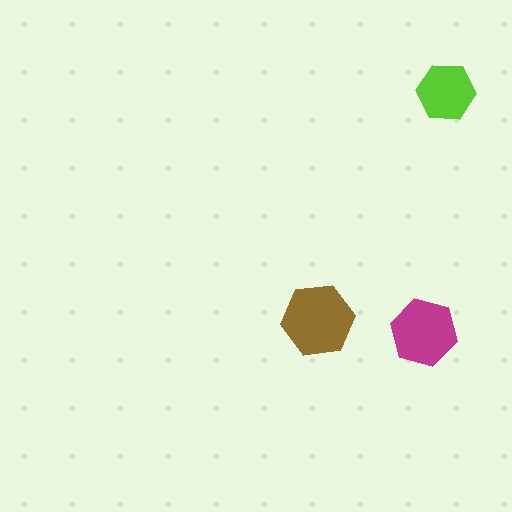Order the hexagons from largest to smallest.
the brown one, the magenta one, the lime one.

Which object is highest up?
The lime hexagon is topmost.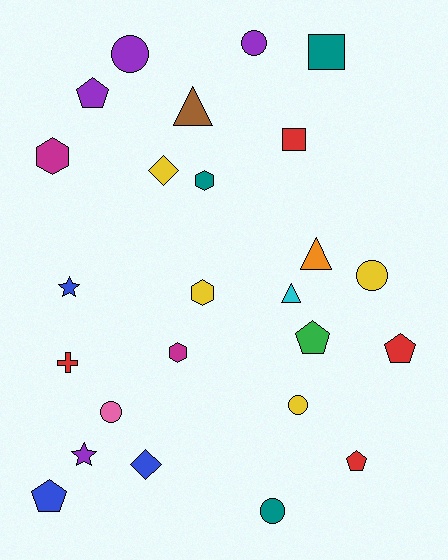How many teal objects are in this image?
There are 3 teal objects.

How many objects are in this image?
There are 25 objects.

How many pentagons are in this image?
There are 5 pentagons.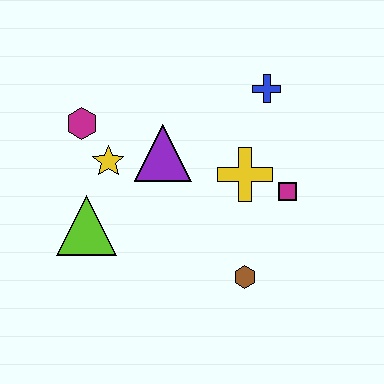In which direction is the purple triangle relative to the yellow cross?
The purple triangle is to the left of the yellow cross.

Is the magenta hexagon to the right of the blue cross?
No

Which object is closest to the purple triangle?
The yellow star is closest to the purple triangle.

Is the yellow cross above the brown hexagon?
Yes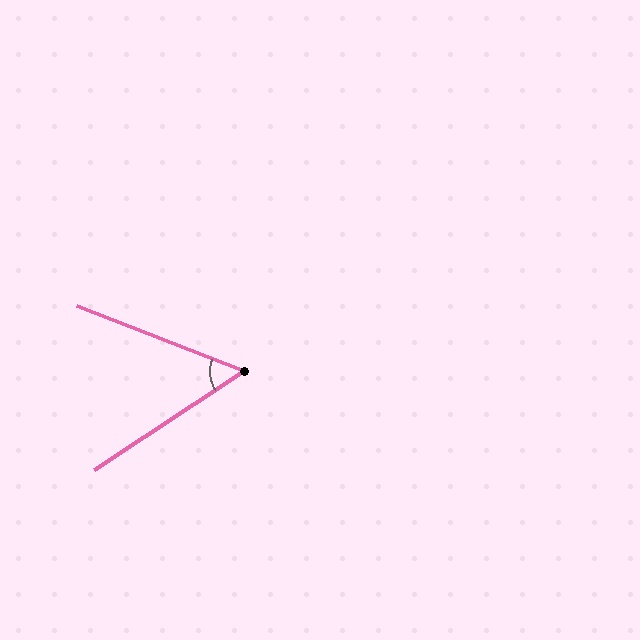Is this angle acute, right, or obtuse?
It is acute.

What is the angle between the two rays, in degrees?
Approximately 55 degrees.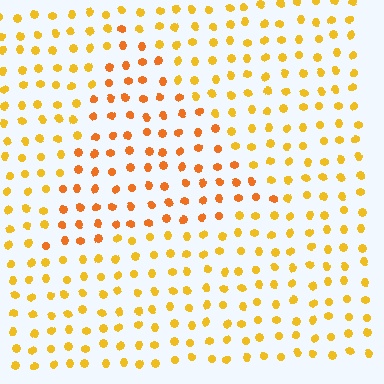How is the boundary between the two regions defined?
The boundary is defined purely by a slight shift in hue (about 23 degrees). Spacing, size, and orientation are identical on both sides.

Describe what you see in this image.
The image is filled with small yellow elements in a uniform arrangement. A triangle-shaped region is visible where the elements are tinted to a slightly different hue, forming a subtle color boundary.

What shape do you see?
I see a triangle.